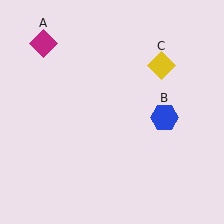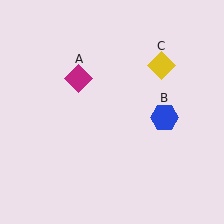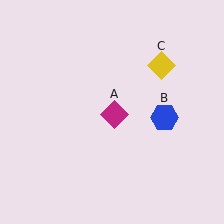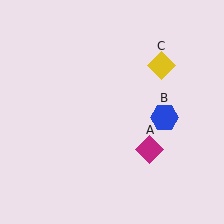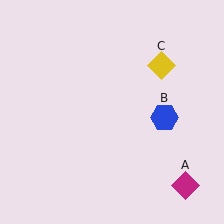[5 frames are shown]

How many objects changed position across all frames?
1 object changed position: magenta diamond (object A).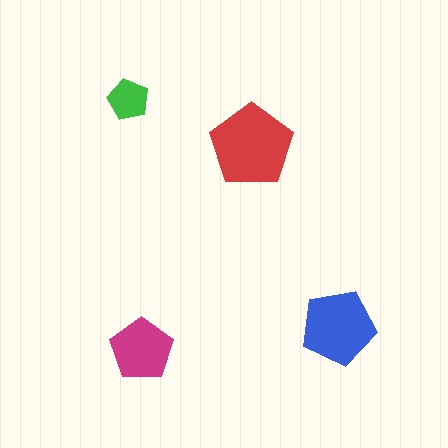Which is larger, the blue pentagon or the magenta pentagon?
The blue one.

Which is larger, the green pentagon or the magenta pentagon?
The magenta one.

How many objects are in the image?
There are 4 objects in the image.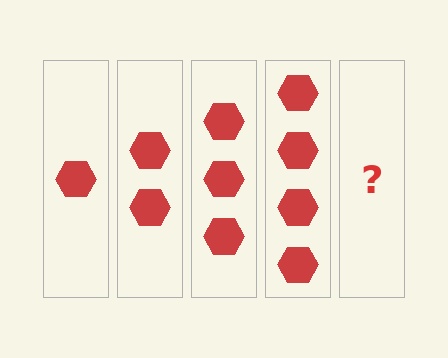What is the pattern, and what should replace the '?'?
The pattern is that each step adds one more hexagon. The '?' should be 5 hexagons.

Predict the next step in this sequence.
The next step is 5 hexagons.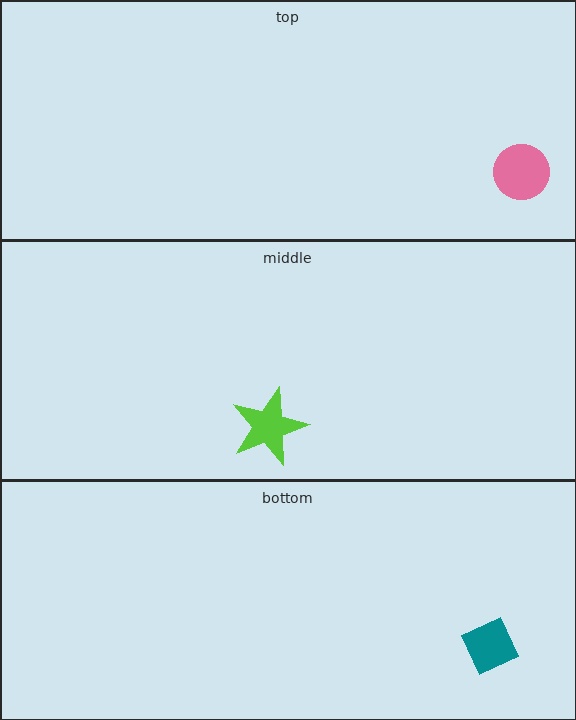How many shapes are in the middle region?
1.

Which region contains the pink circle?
The top region.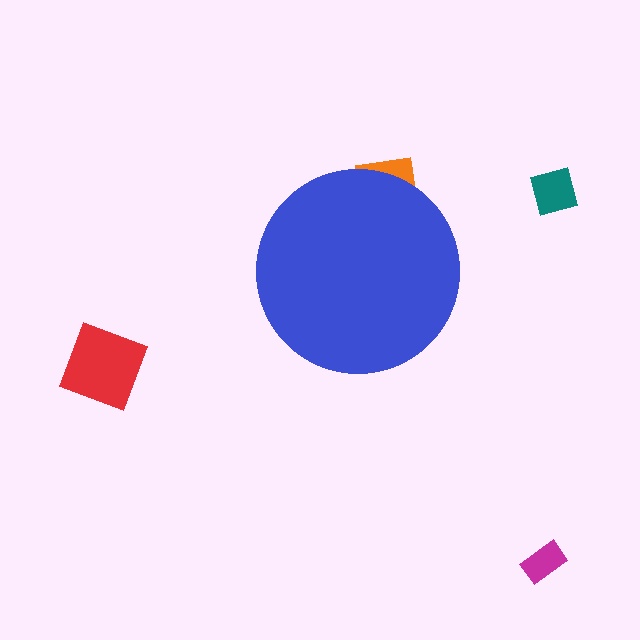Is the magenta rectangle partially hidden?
No, the magenta rectangle is fully visible.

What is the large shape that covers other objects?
A blue circle.